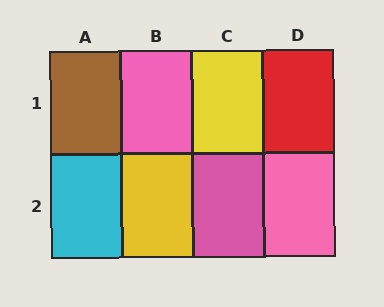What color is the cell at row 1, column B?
Pink.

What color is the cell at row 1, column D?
Red.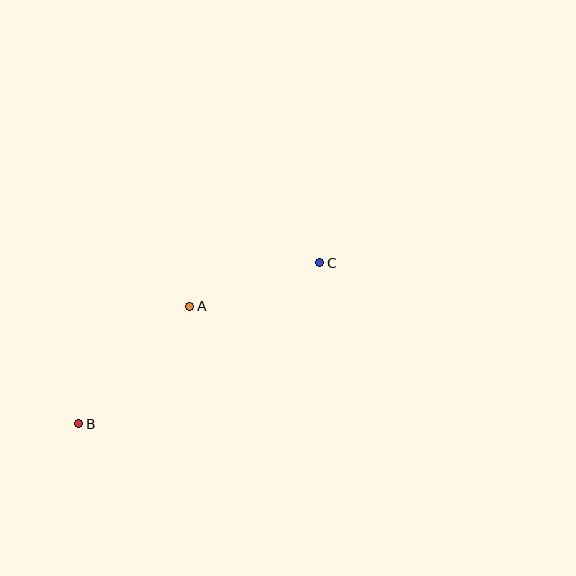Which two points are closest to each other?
Points A and C are closest to each other.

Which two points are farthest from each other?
Points B and C are farthest from each other.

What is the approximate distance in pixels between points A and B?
The distance between A and B is approximately 161 pixels.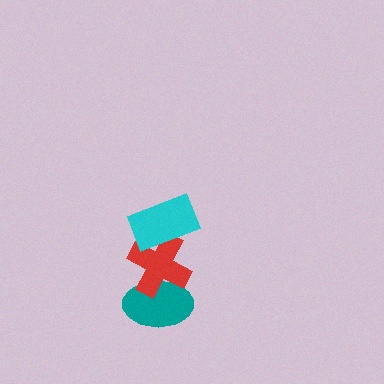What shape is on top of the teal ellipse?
The red cross is on top of the teal ellipse.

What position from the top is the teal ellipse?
The teal ellipse is 3rd from the top.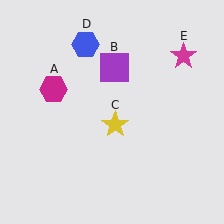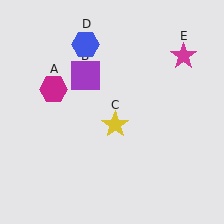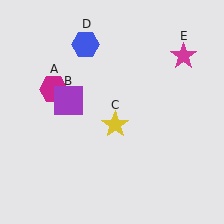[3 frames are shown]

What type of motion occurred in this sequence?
The purple square (object B) rotated counterclockwise around the center of the scene.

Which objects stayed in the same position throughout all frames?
Magenta hexagon (object A) and yellow star (object C) and blue hexagon (object D) and magenta star (object E) remained stationary.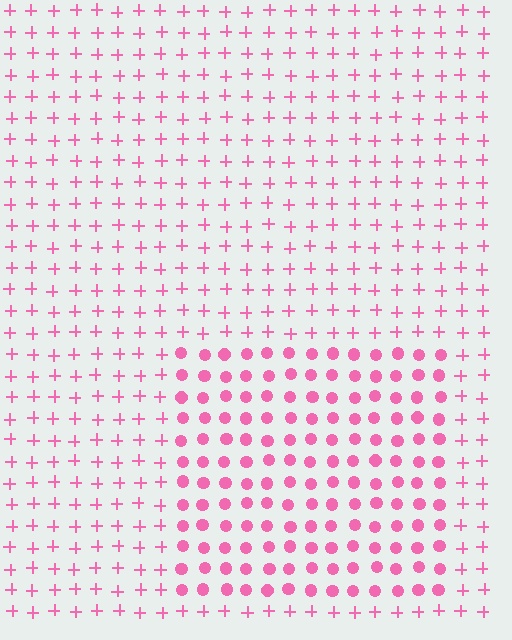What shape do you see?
I see a rectangle.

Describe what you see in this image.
The image is filled with small pink elements arranged in a uniform grid. A rectangle-shaped region contains circles, while the surrounding area contains plus signs. The boundary is defined purely by the change in element shape.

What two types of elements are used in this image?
The image uses circles inside the rectangle region and plus signs outside it.